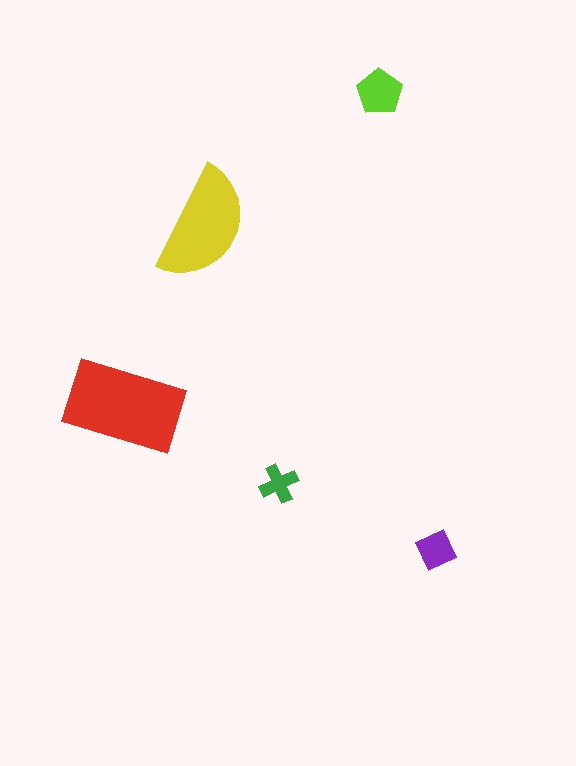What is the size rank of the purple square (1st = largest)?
4th.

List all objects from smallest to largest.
The green cross, the purple square, the lime pentagon, the yellow semicircle, the red rectangle.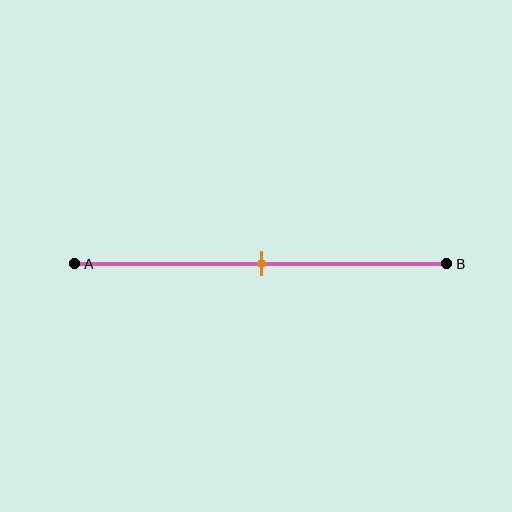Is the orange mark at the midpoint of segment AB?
Yes, the mark is approximately at the midpoint.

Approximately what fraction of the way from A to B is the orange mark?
The orange mark is approximately 50% of the way from A to B.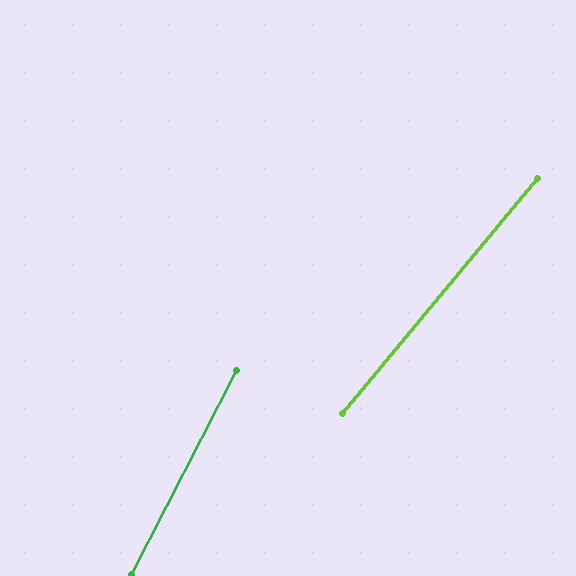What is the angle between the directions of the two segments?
Approximately 12 degrees.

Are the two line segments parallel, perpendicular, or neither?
Neither parallel nor perpendicular — they differ by about 12°.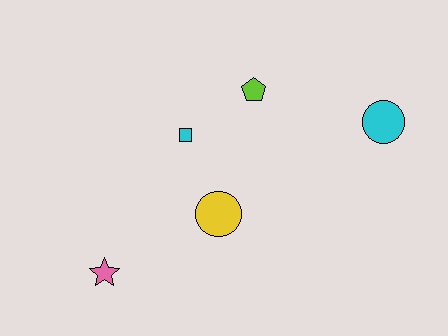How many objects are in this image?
There are 5 objects.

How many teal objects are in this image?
There are no teal objects.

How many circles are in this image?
There are 2 circles.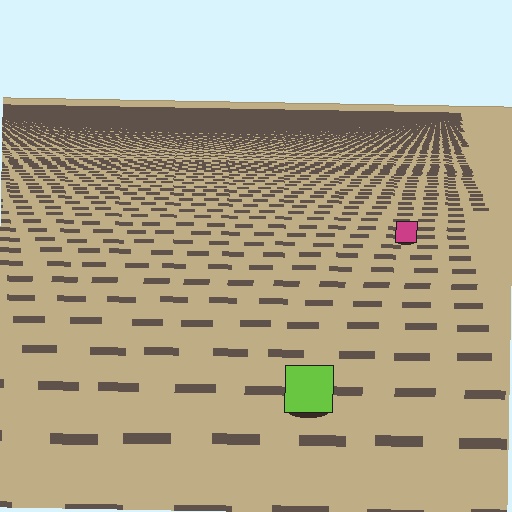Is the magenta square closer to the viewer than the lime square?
No. The lime square is closer — you can tell from the texture gradient: the ground texture is coarser near it.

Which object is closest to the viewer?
The lime square is closest. The texture marks near it are larger and more spread out.